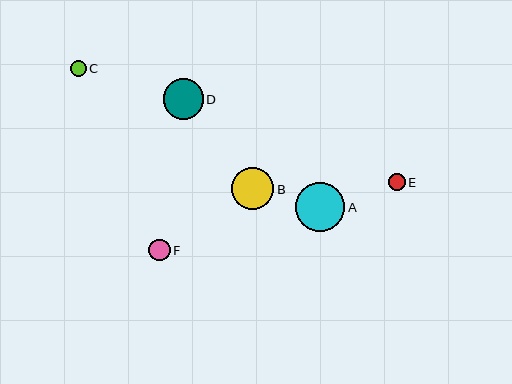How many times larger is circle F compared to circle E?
Circle F is approximately 1.3 times the size of circle E.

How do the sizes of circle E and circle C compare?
Circle E and circle C are approximately the same size.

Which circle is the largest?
Circle A is the largest with a size of approximately 49 pixels.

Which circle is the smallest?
Circle C is the smallest with a size of approximately 16 pixels.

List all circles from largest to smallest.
From largest to smallest: A, B, D, F, E, C.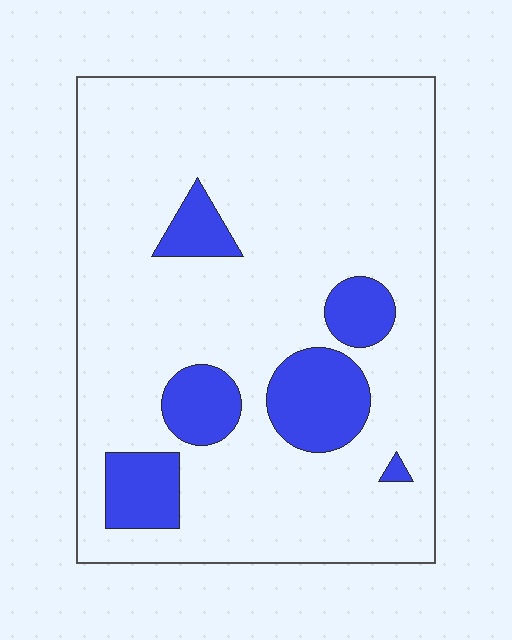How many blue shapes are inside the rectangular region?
6.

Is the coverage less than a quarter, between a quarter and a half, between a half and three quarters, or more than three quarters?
Less than a quarter.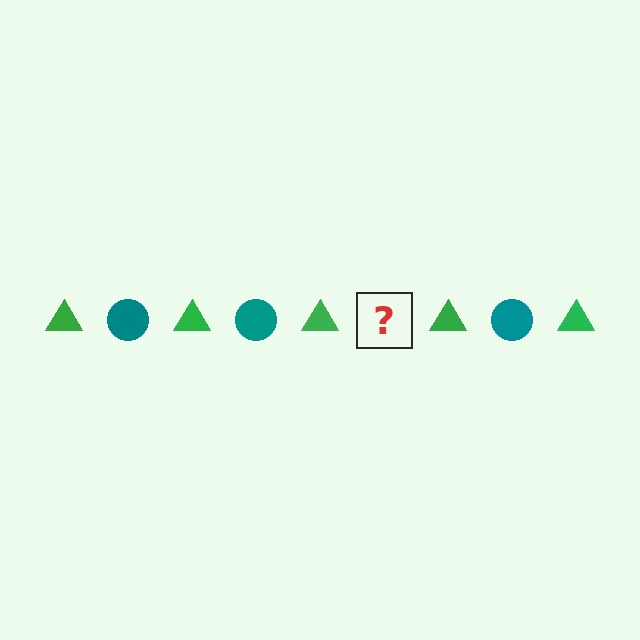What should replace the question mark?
The question mark should be replaced with a teal circle.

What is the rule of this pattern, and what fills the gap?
The rule is that the pattern alternates between green triangle and teal circle. The gap should be filled with a teal circle.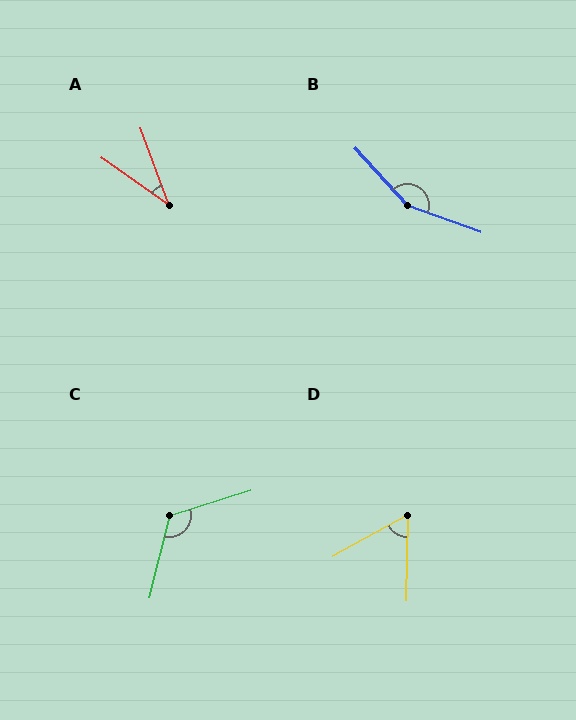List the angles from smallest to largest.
A (35°), D (60°), C (121°), B (152°).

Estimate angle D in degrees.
Approximately 60 degrees.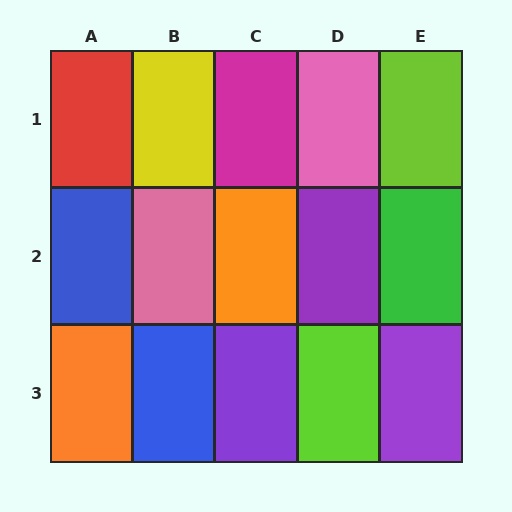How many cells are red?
1 cell is red.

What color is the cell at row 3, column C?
Purple.